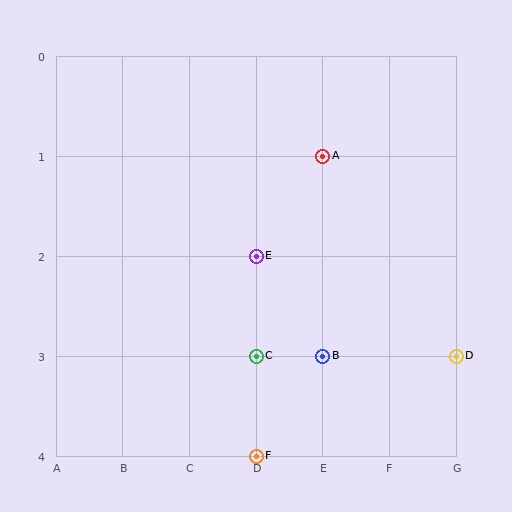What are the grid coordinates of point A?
Point A is at grid coordinates (E, 1).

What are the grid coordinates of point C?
Point C is at grid coordinates (D, 3).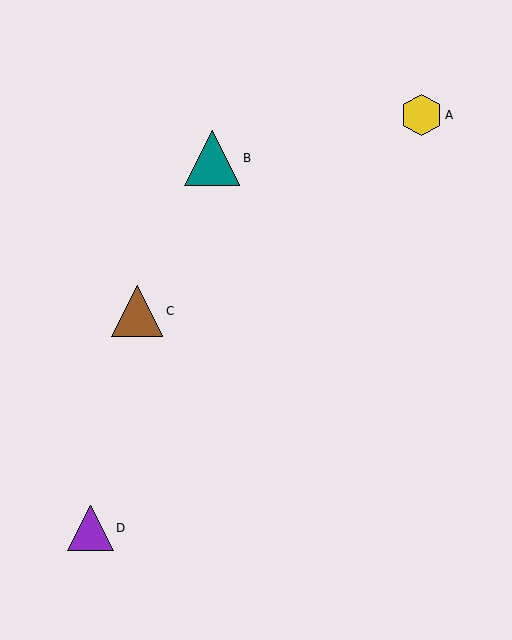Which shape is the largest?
The teal triangle (labeled B) is the largest.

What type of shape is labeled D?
Shape D is a purple triangle.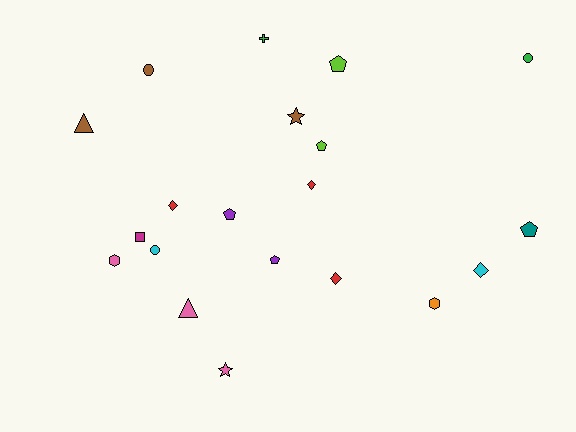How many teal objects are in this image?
There is 1 teal object.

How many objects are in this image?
There are 20 objects.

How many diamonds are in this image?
There are 4 diamonds.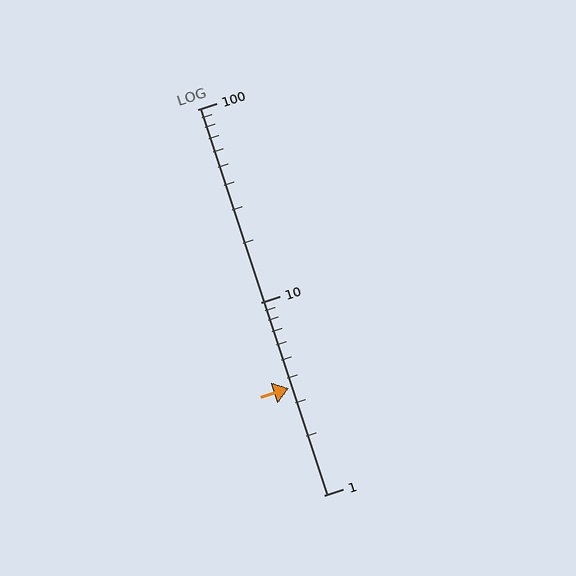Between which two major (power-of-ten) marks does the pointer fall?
The pointer is between 1 and 10.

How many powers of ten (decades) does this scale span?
The scale spans 2 decades, from 1 to 100.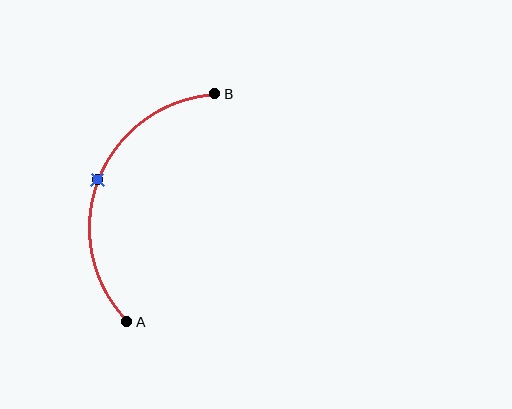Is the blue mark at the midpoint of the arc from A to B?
Yes. The blue mark lies on the arc at equal arc-length from both A and B — it is the arc midpoint.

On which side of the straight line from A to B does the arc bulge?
The arc bulges to the left of the straight line connecting A and B.